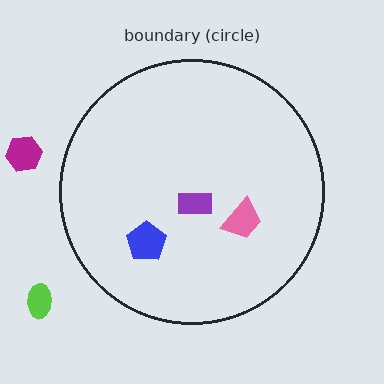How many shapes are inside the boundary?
3 inside, 2 outside.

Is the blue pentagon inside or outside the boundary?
Inside.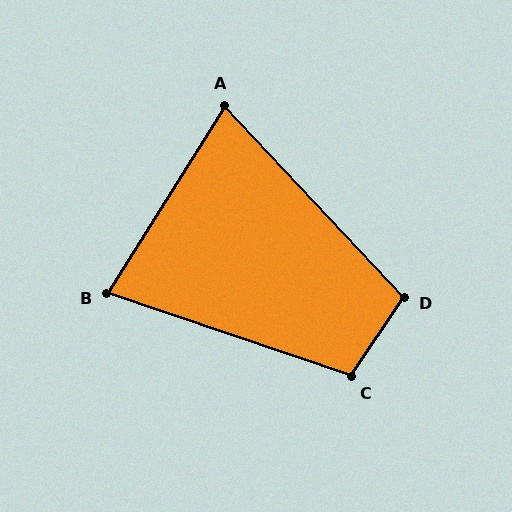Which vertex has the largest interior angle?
C, at approximately 105 degrees.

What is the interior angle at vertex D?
Approximately 103 degrees (obtuse).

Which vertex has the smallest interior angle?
A, at approximately 75 degrees.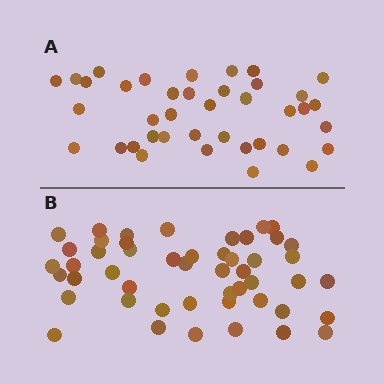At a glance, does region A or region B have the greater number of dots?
Region B (the bottom region) has more dots.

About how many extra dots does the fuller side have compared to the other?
Region B has roughly 10 or so more dots than region A.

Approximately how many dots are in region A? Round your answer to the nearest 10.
About 40 dots. (The exact count is 39, which rounds to 40.)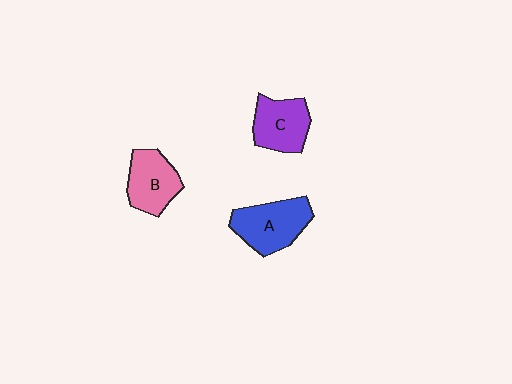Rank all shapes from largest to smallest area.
From largest to smallest: A (blue), C (purple), B (pink).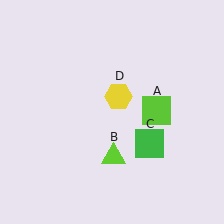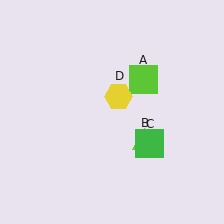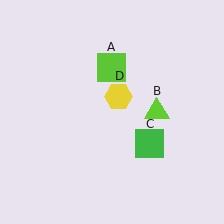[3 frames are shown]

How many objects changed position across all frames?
2 objects changed position: lime square (object A), lime triangle (object B).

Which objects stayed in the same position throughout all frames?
Green square (object C) and yellow hexagon (object D) remained stationary.